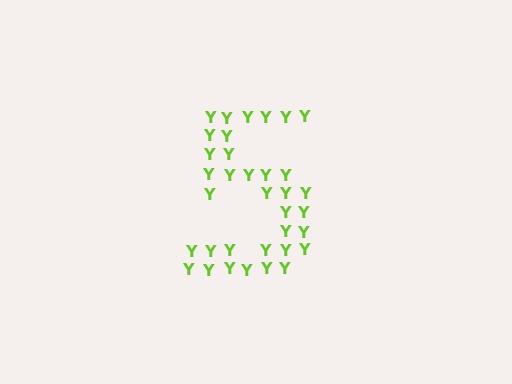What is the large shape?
The large shape is the digit 5.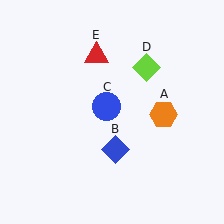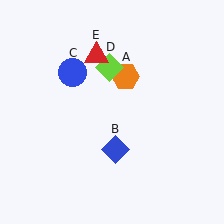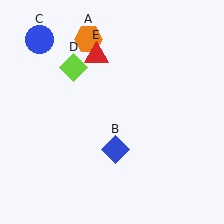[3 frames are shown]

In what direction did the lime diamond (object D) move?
The lime diamond (object D) moved left.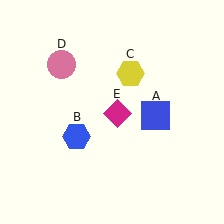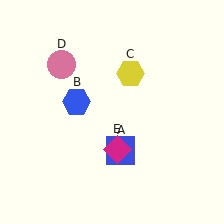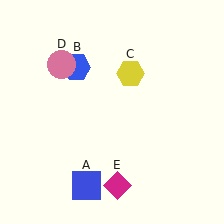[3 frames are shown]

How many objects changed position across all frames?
3 objects changed position: blue square (object A), blue hexagon (object B), magenta diamond (object E).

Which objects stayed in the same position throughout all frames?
Yellow hexagon (object C) and pink circle (object D) remained stationary.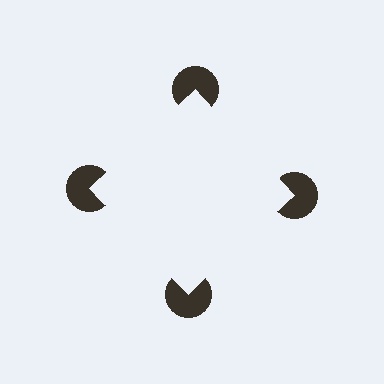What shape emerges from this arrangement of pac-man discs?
An illusory square — its edges are inferred from the aligned wedge cuts in the pac-man discs, not physically drawn.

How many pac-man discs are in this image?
There are 4 — one at each vertex of the illusory square.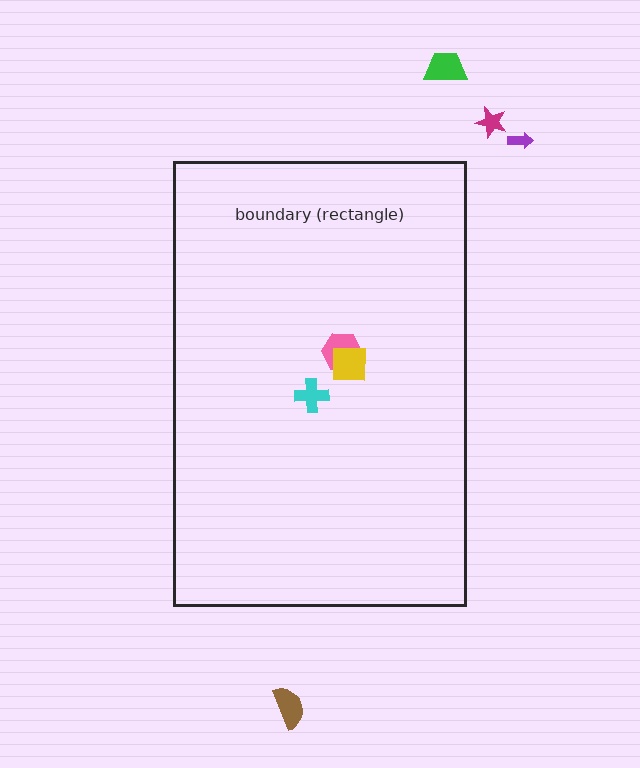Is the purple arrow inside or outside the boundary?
Outside.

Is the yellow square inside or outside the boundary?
Inside.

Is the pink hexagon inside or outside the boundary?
Inside.